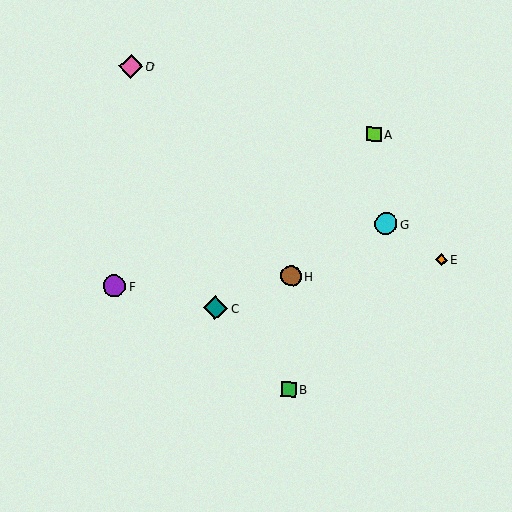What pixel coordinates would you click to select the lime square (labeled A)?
Click at (374, 134) to select the lime square A.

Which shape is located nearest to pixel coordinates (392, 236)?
The cyan circle (labeled G) at (386, 224) is nearest to that location.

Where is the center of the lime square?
The center of the lime square is at (374, 134).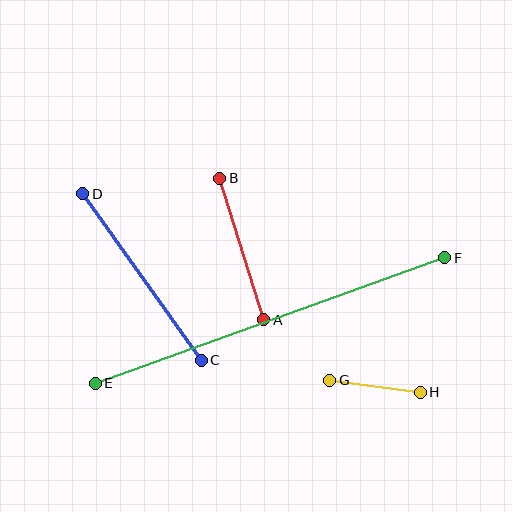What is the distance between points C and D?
The distance is approximately 204 pixels.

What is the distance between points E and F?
The distance is approximately 371 pixels.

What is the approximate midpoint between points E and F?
The midpoint is at approximately (270, 320) pixels.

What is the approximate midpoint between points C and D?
The midpoint is at approximately (142, 277) pixels.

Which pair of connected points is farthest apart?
Points E and F are farthest apart.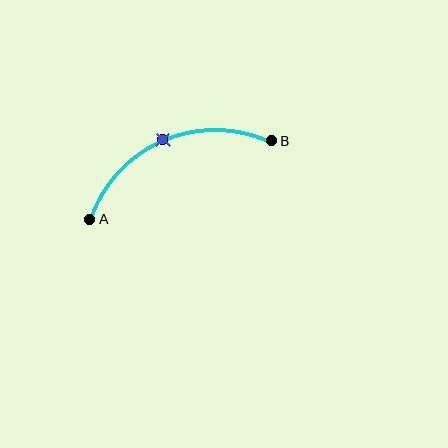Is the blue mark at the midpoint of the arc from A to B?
Yes. The blue mark lies on the arc at equal arc-length from both A and B — it is the arc midpoint.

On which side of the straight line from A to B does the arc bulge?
The arc bulges above the straight line connecting A and B.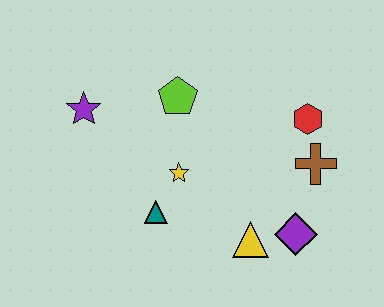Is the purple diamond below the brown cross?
Yes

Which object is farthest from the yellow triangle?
The purple star is farthest from the yellow triangle.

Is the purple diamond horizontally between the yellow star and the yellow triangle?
No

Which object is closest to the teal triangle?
The yellow star is closest to the teal triangle.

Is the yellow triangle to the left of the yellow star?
No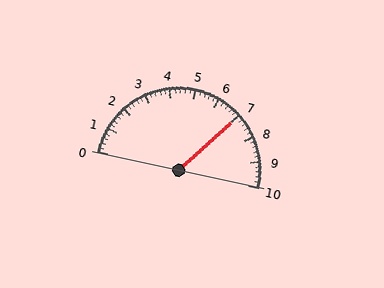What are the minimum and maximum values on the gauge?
The gauge ranges from 0 to 10.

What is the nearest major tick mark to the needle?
The nearest major tick mark is 7.